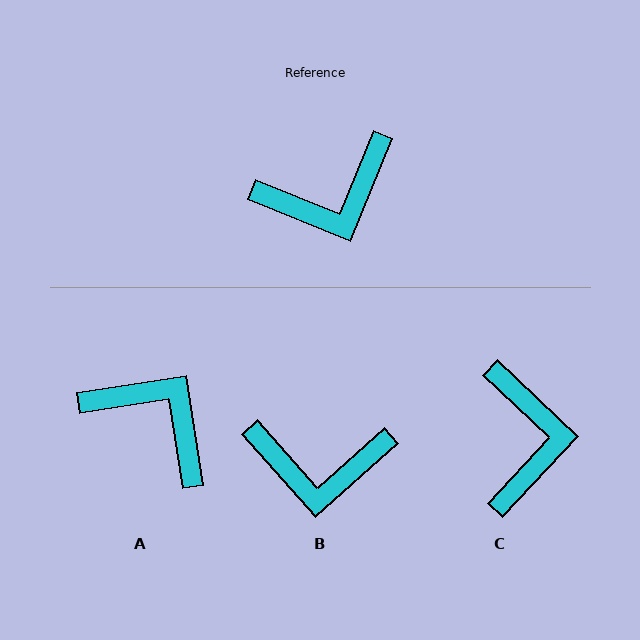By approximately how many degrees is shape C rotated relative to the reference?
Approximately 69 degrees counter-clockwise.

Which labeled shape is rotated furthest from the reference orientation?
A, about 121 degrees away.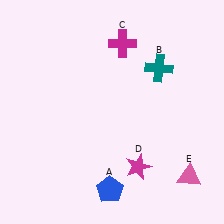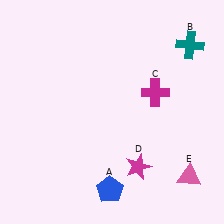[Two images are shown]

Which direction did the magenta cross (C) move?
The magenta cross (C) moved down.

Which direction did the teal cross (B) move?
The teal cross (B) moved right.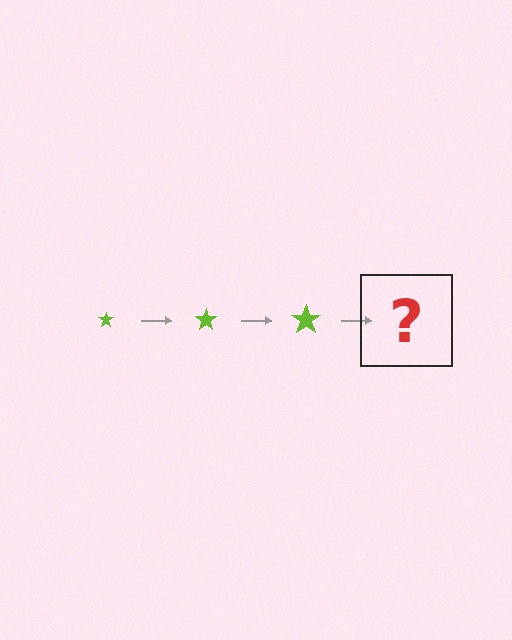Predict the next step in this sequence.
The next step is a lime star, larger than the previous one.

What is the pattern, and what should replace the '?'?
The pattern is that the star gets progressively larger each step. The '?' should be a lime star, larger than the previous one.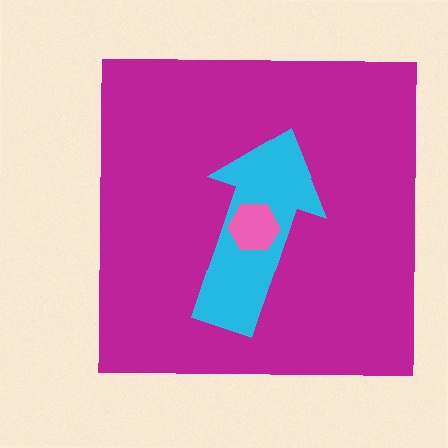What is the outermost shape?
The magenta square.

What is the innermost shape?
The pink hexagon.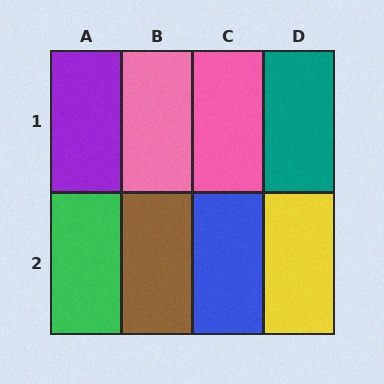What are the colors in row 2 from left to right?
Green, brown, blue, yellow.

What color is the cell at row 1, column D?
Teal.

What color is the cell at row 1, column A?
Purple.